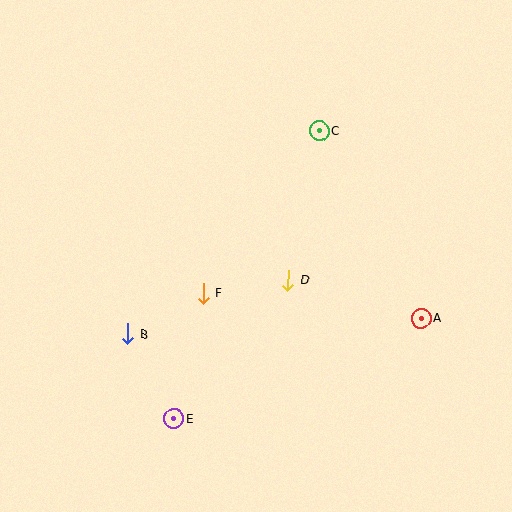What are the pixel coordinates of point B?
Point B is at (128, 334).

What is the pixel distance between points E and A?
The distance between E and A is 266 pixels.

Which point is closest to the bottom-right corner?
Point A is closest to the bottom-right corner.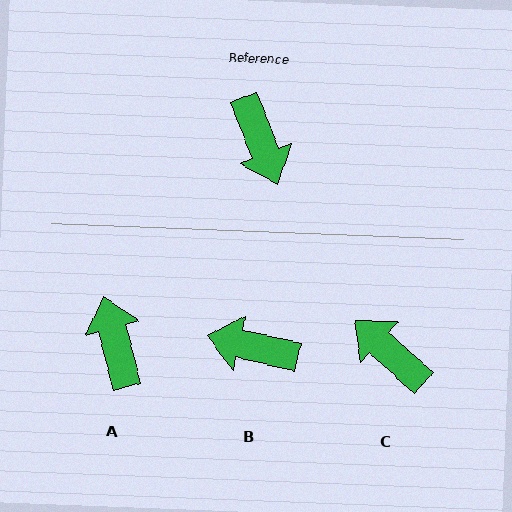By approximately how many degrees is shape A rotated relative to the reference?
Approximately 173 degrees counter-clockwise.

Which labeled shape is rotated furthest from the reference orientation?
A, about 173 degrees away.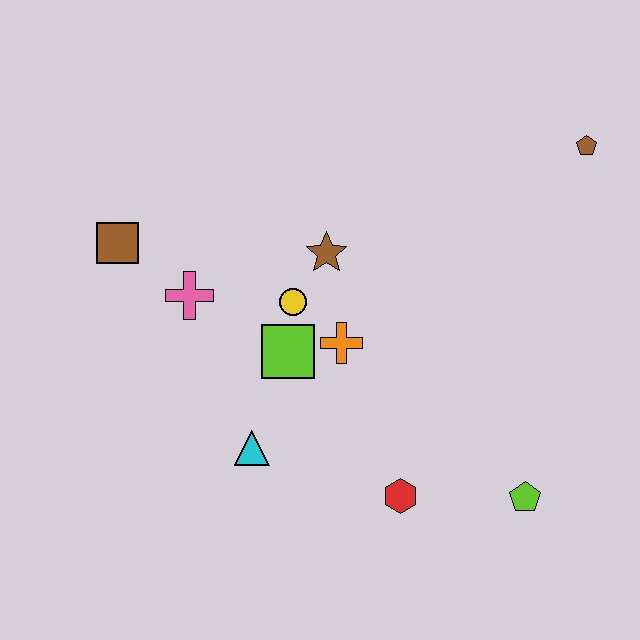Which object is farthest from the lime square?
The brown pentagon is farthest from the lime square.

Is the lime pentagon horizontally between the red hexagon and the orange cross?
No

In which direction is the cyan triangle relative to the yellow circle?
The cyan triangle is below the yellow circle.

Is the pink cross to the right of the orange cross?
No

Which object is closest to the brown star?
The yellow circle is closest to the brown star.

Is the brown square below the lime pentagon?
No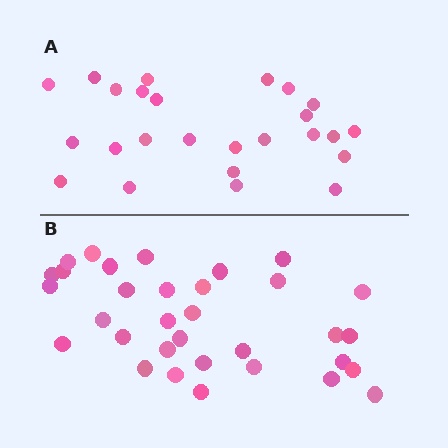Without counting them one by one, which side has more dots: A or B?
Region B (the bottom region) has more dots.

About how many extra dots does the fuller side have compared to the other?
Region B has roughly 8 or so more dots than region A.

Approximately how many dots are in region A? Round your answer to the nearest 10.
About 20 dots. (The exact count is 25, which rounds to 20.)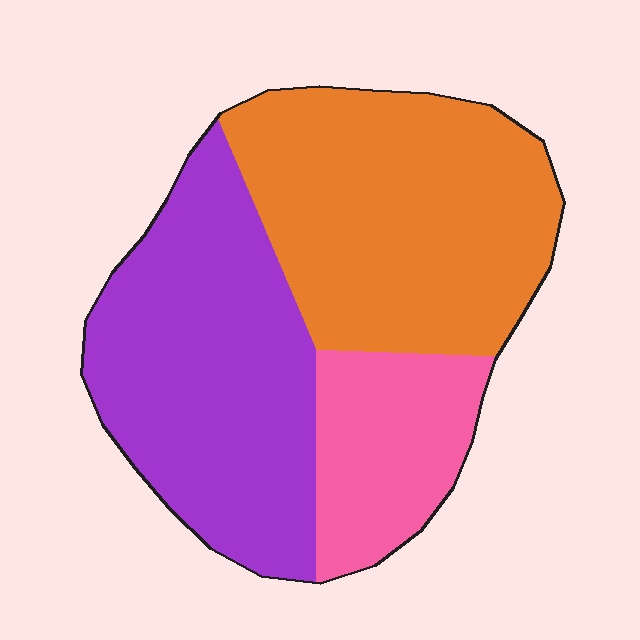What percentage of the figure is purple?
Purple takes up between a quarter and a half of the figure.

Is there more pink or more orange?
Orange.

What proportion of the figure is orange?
Orange covers around 40% of the figure.